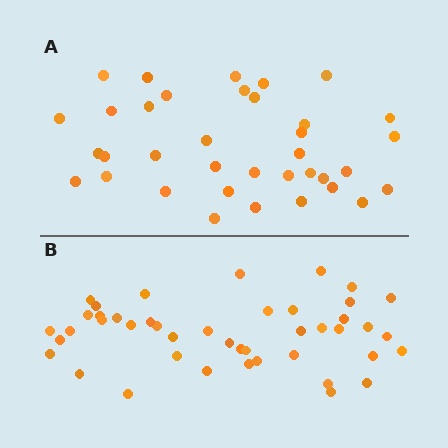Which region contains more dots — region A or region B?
Region B (the bottom region) has more dots.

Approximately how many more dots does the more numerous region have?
Region B has roughly 8 or so more dots than region A.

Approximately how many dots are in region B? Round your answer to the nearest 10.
About 40 dots. (The exact count is 44, which rounds to 40.)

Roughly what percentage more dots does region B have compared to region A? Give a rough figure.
About 20% more.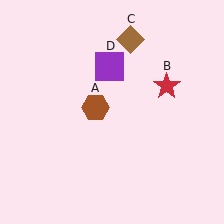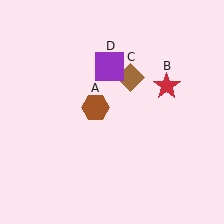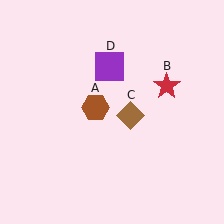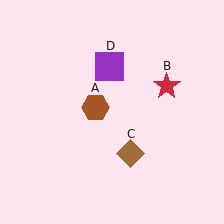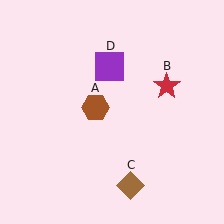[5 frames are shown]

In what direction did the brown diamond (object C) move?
The brown diamond (object C) moved down.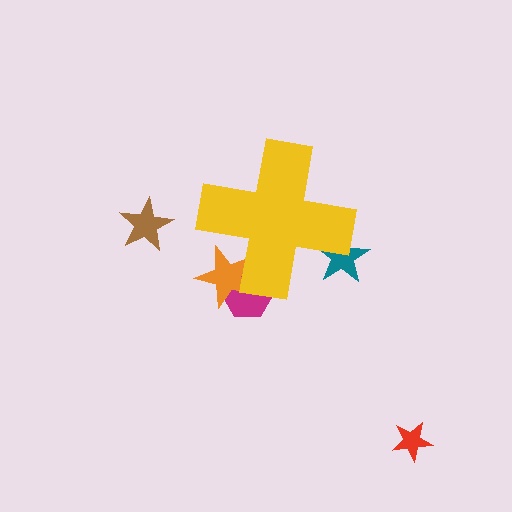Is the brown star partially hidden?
No, the brown star is fully visible.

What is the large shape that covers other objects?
A yellow cross.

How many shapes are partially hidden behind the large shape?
3 shapes are partially hidden.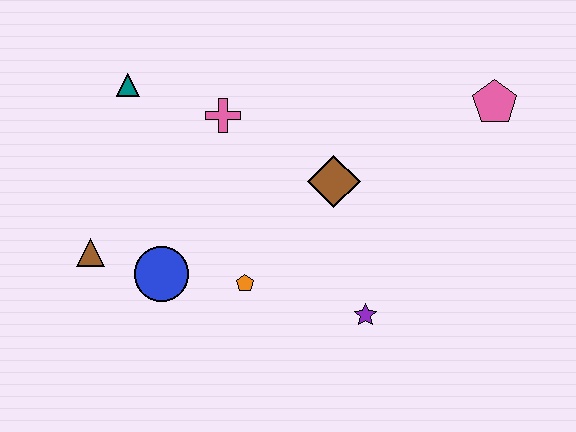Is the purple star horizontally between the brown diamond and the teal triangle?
No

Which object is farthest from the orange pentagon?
The pink pentagon is farthest from the orange pentagon.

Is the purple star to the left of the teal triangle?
No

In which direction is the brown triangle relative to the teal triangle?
The brown triangle is below the teal triangle.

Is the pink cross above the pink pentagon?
No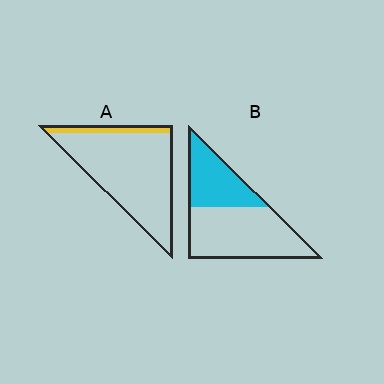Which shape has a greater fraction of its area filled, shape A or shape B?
Shape B.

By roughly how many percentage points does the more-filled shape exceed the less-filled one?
By roughly 25 percentage points (B over A).